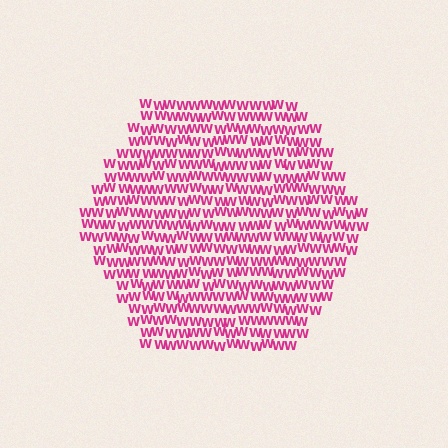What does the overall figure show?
The overall figure shows a hexagon.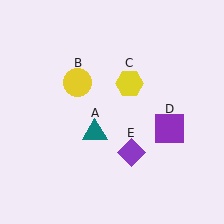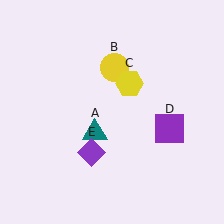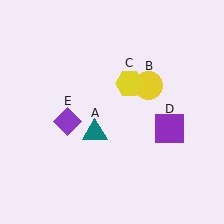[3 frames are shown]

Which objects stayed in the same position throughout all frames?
Teal triangle (object A) and yellow hexagon (object C) and purple square (object D) remained stationary.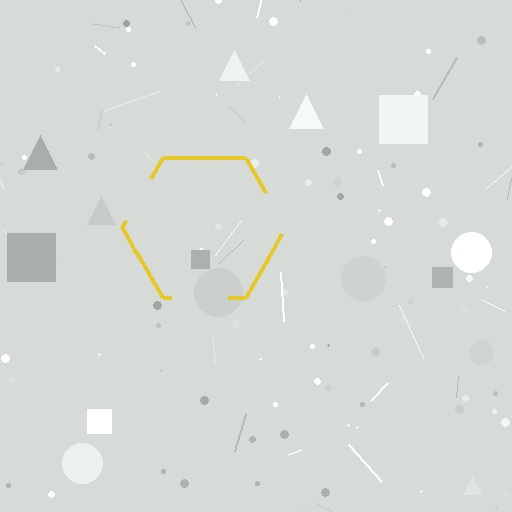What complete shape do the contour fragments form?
The contour fragments form a hexagon.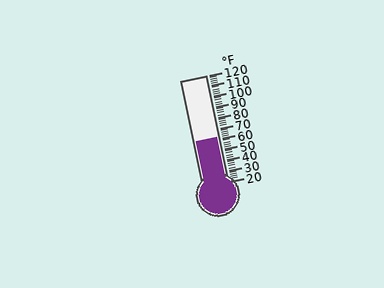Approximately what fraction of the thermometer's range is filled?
The thermometer is filled to approximately 40% of its range.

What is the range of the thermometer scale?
The thermometer scale ranges from 20°F to 120°F.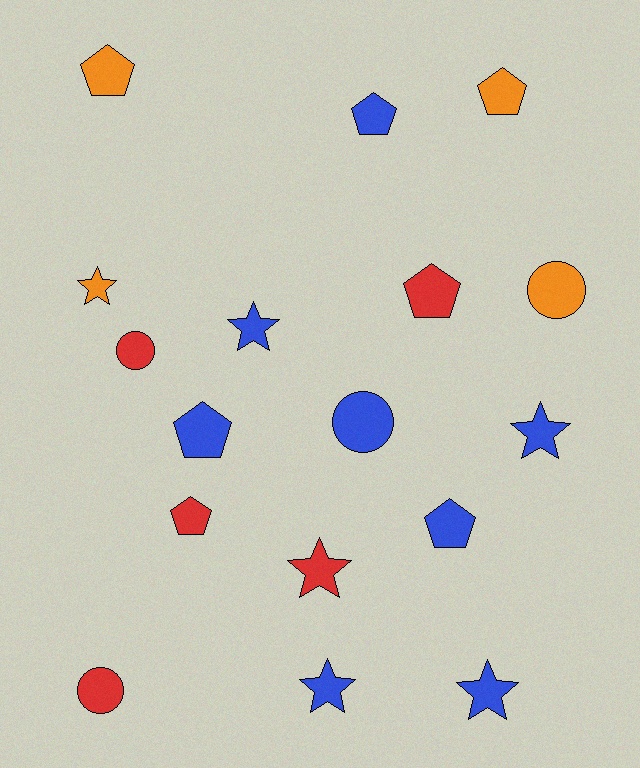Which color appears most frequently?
Blue, with 8 objects.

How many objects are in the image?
There are 17 objects.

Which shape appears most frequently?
Pentagon, with 7 objects.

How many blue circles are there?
There is 1 blue circle.